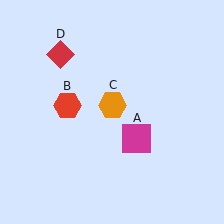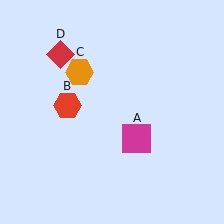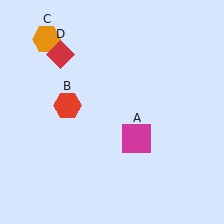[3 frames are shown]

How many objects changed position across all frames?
1 object changed position: orange hexagon (object C).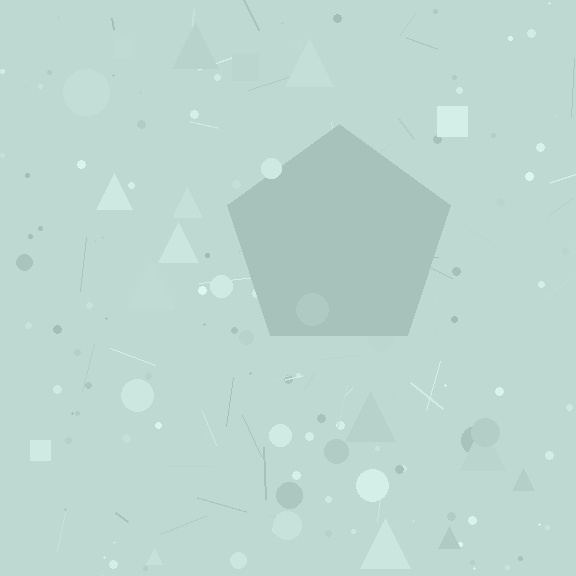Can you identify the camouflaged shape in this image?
The camouflaged shape is a pentagon.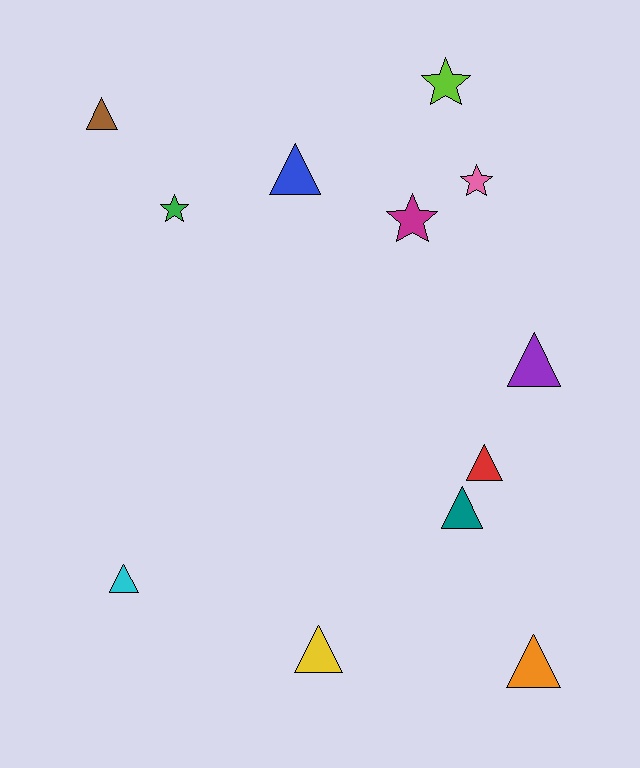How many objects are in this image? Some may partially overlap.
There are 12 objects.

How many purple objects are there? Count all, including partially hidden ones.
There is 1 purple object.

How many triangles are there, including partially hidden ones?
There are 8 triangles.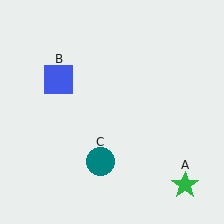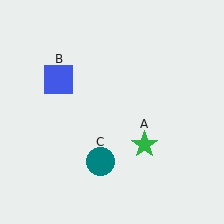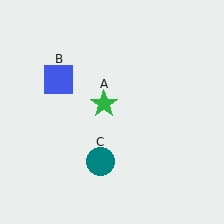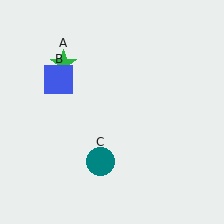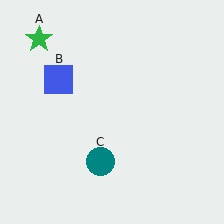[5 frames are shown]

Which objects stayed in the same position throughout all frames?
Blue square (object B) and teal circle (object C) remained stationary.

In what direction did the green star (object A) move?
The green star (object A) moved up and to the left.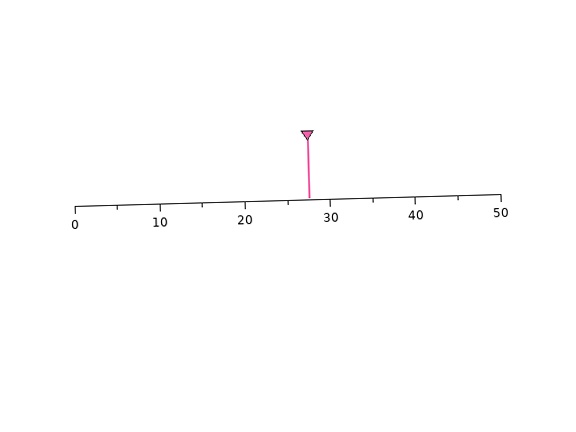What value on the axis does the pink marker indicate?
The marker indicates approximately 27.5.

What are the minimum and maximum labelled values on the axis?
The axis runs from 0 to 50.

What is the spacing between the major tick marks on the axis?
The major ticks are spaced 10 apart.